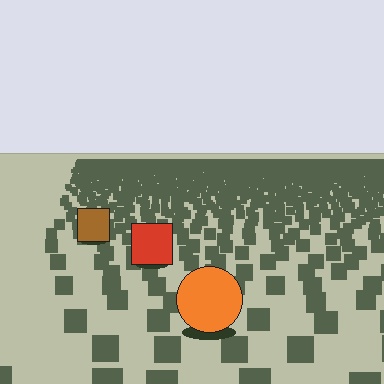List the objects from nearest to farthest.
From nearest to farthest: the orange circle, the red square, the brown square.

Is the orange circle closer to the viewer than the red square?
Yes. The orange circle is closer — you can tell from the texture gradient: the ground texture is coarser near it.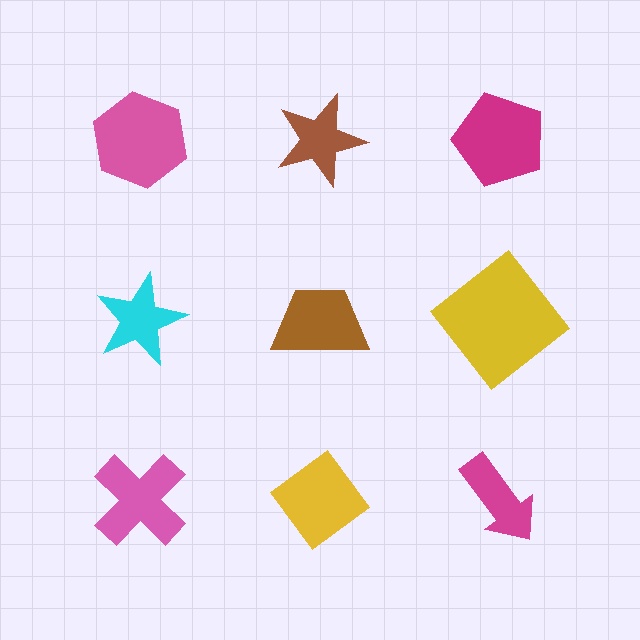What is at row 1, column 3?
A magenta pentagon.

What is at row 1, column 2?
A brown star.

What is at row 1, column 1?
A pink hexagon.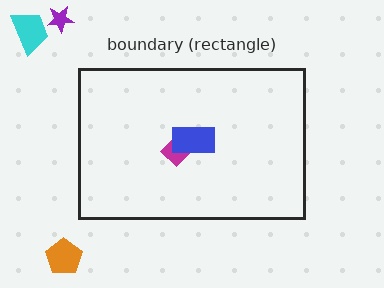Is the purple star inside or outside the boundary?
Outside.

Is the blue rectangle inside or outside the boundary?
Inside.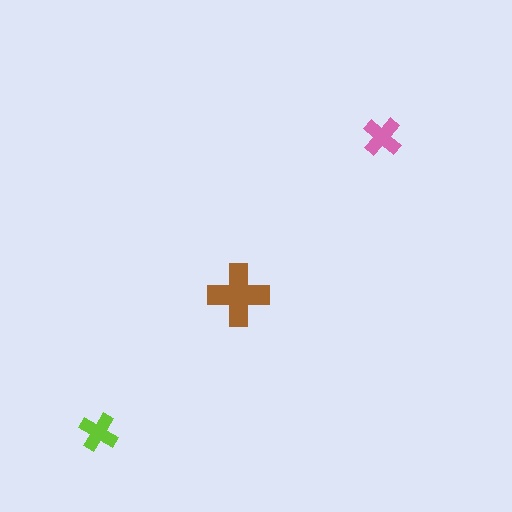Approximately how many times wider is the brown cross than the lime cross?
About 1.5 times wider.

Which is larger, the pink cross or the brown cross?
The brown one.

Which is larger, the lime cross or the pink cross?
The pink one.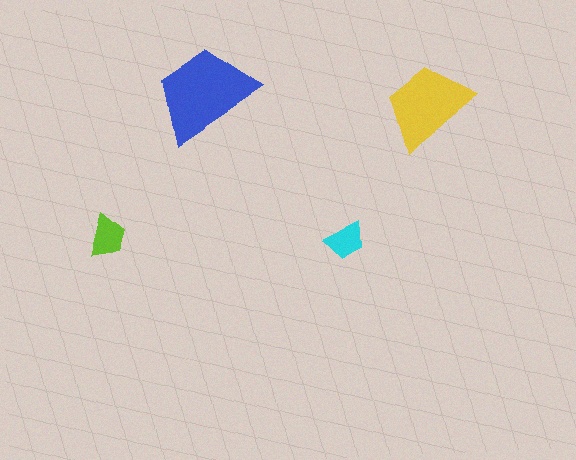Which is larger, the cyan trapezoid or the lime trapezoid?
The lime one.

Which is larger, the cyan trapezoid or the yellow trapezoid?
The yellow one.